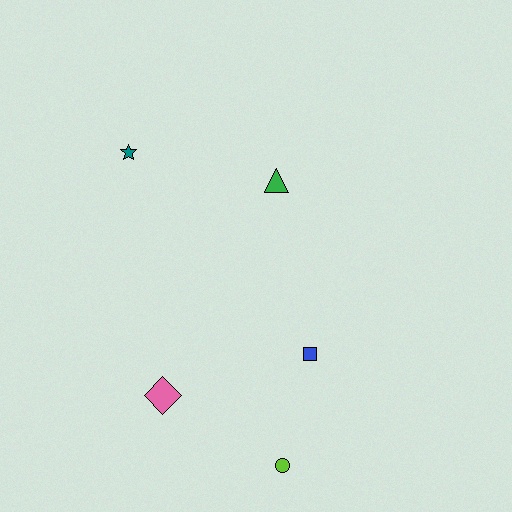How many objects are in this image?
There are 5 objects.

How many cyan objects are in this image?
There are no cyan objects.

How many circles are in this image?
There is 1 circle.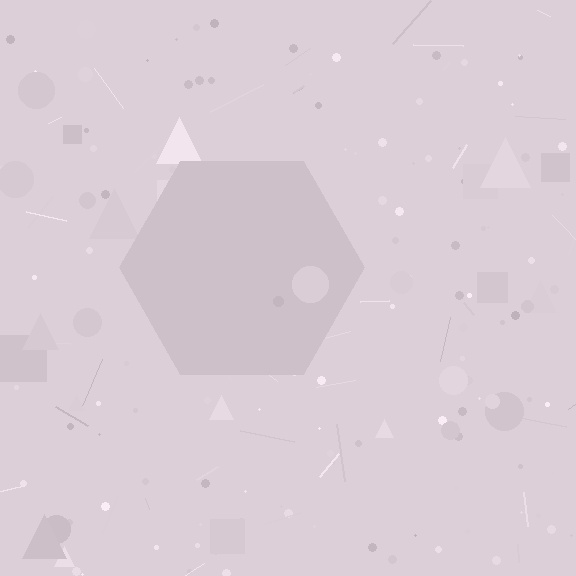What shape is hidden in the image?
A hexagon is hidden in the image.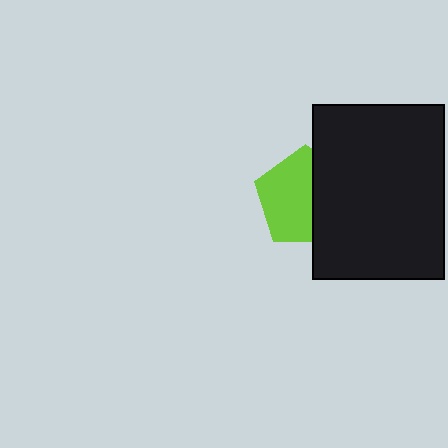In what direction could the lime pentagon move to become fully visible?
The lime pentagon could move left. That would shift it out from behind the black rectangle entirely.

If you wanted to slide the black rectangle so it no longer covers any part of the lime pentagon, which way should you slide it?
Slide it right — that is the most direct way to separate the two shapes.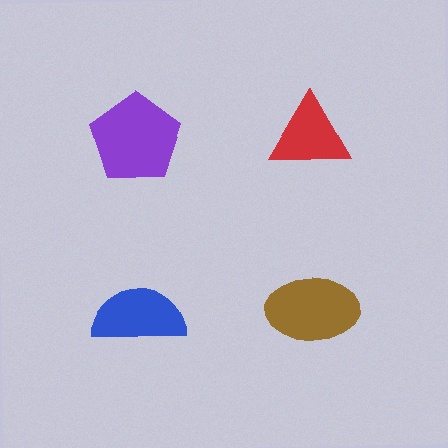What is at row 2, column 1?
A blue semicircle.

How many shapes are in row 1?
2 shapes.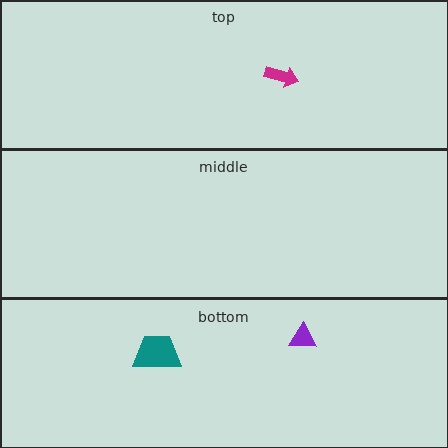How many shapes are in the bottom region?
2.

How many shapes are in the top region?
1.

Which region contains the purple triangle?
The bottom region.